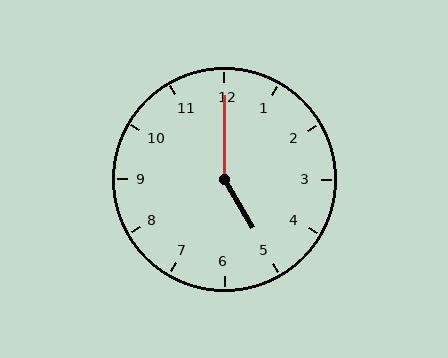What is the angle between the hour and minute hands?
Approximately 150 degrees.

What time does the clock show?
5:00.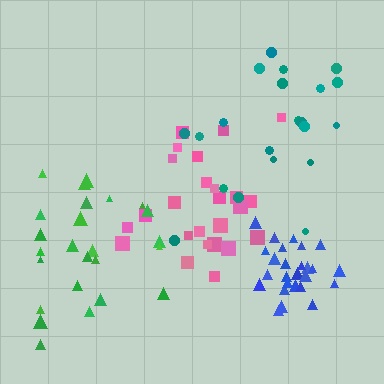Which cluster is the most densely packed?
Blue.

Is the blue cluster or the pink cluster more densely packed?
Blue.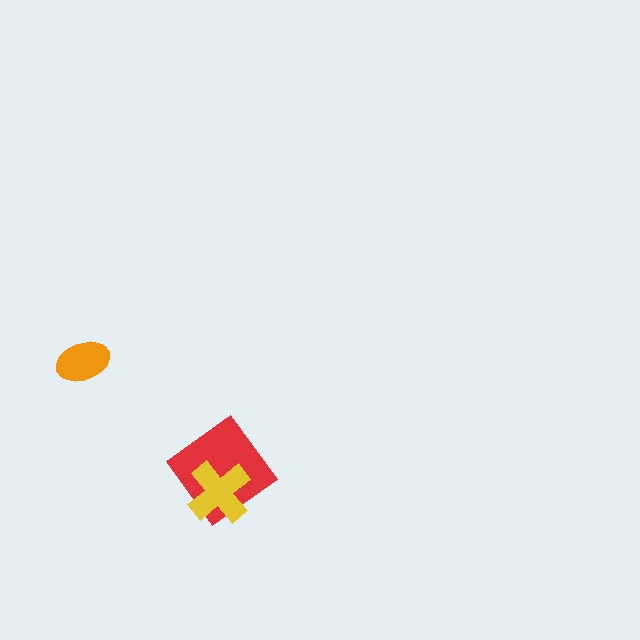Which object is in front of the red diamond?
The yellow cross is in front of the red diamond.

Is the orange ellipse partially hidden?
No, no other shape covers it.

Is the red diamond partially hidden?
Yes, it is partially covered by another shape.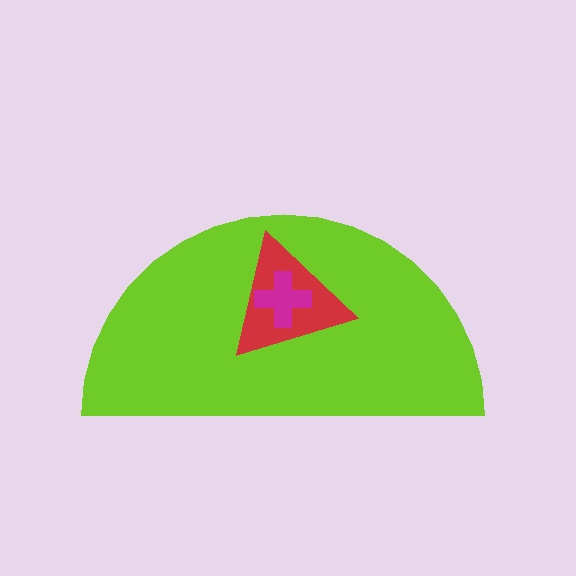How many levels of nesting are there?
3.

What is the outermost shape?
The lime semicircle.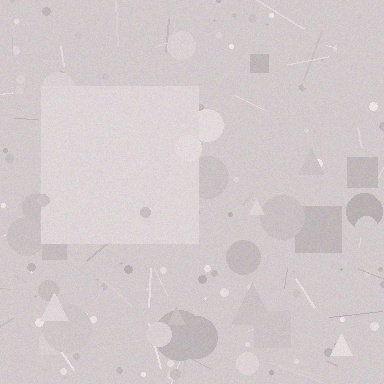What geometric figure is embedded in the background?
A square is embedded in the background.